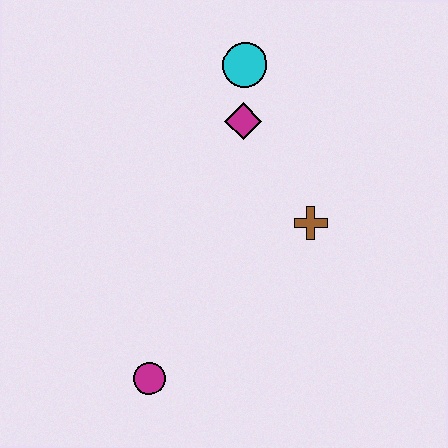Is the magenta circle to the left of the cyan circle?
Yes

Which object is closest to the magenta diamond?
The cyan circle is closest to the magenta diamond.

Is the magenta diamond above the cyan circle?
No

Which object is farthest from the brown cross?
The magenta circle is farthest from the brown cross.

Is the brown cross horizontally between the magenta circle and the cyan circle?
No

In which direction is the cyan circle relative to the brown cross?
The cyan circle is above the brown cross.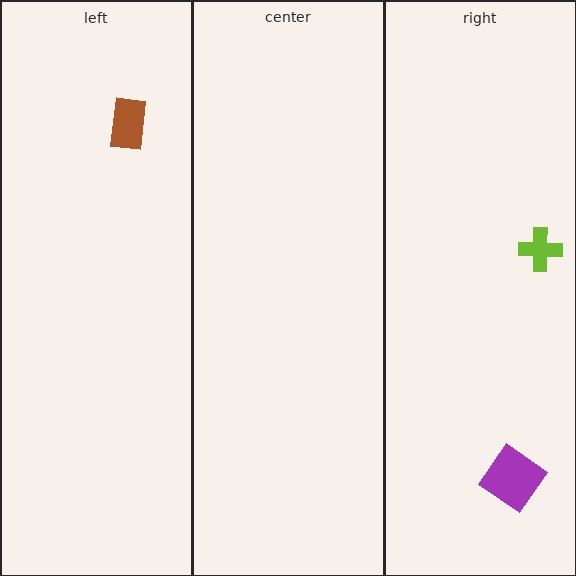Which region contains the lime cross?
The right region.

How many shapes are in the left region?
1.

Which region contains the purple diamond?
The right region.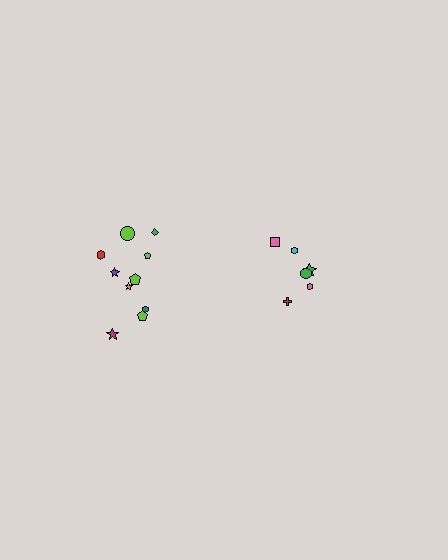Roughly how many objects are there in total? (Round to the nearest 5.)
Roughly 15 objects in total.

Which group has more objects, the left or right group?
The left group.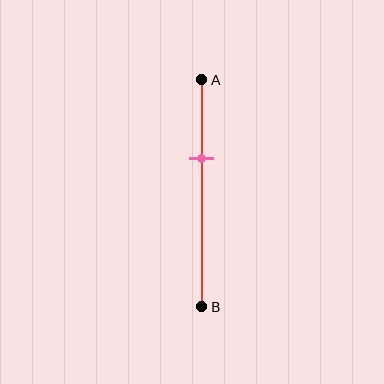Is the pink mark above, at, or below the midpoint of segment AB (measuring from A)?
The pink mark is above the midpoint of segment AB.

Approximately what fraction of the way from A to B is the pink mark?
The pink mark is approximately 35% of the way from A to B.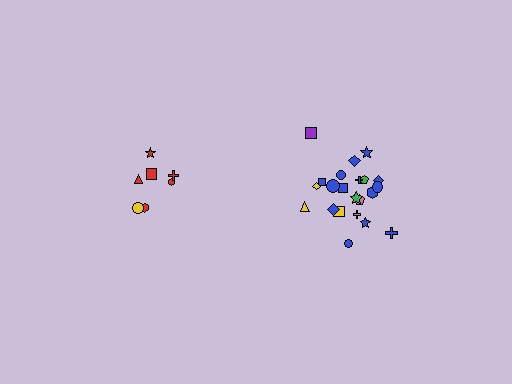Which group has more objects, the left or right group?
The right group.